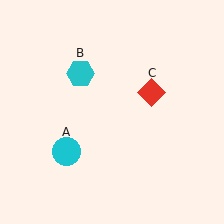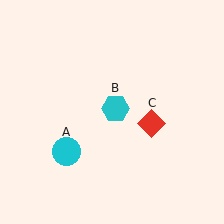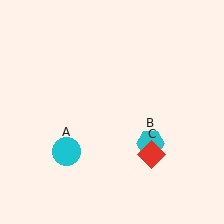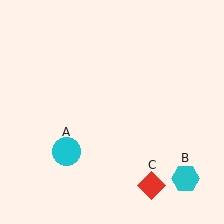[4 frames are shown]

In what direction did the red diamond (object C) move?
The red diamond (object C) moved down.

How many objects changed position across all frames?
2 objects changed position: cyan hexagon (object B), red diamond (object C).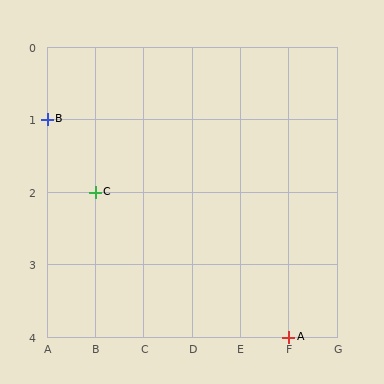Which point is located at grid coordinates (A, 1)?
Point B is at (A, 1).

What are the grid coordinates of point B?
Point B is at grid coordinates (A, 1).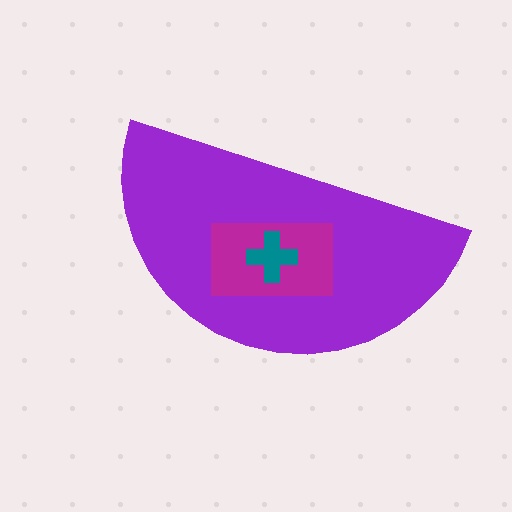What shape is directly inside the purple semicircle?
The magenta rectangle.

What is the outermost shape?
The purple semicircle.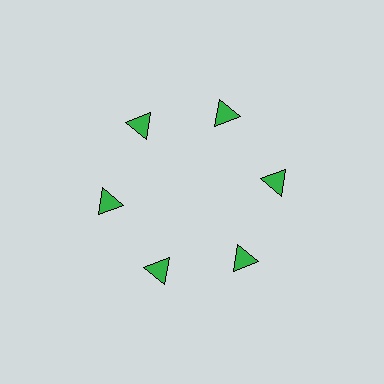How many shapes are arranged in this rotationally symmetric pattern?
There are 6 shapes, arranged in 6 groups of 1.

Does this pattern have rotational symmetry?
Yes, this pattern has 6-fold rotational symmetry. It looks the same after rotating 60 degrees around the center.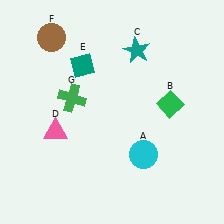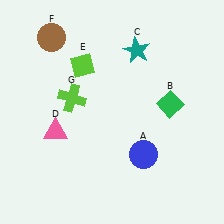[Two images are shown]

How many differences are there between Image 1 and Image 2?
There are 3 differences between the two images.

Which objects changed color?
A changed from cyan to blue. E changed from teal to lime. G changed from green to lime.